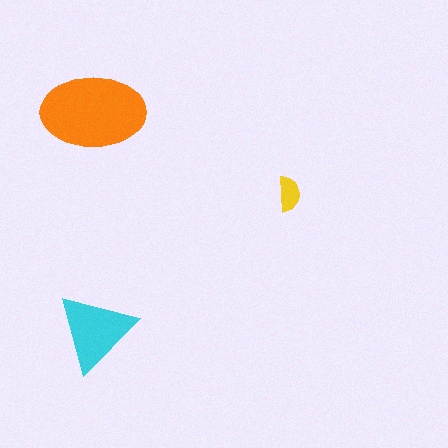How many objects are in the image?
There are 3 objects in the image.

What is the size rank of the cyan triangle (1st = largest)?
2nd.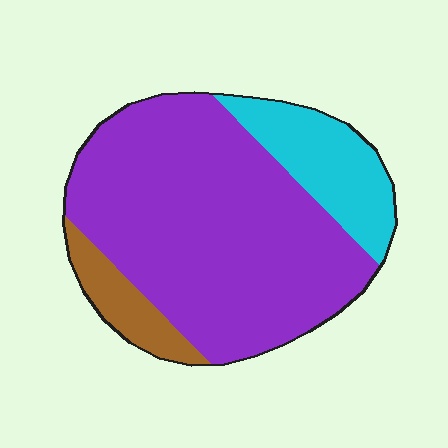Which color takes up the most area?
Purple, at roughly 70%.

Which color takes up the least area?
Brown, at roughly 10%.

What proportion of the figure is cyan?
Cyan covers roughly 20% of the figure.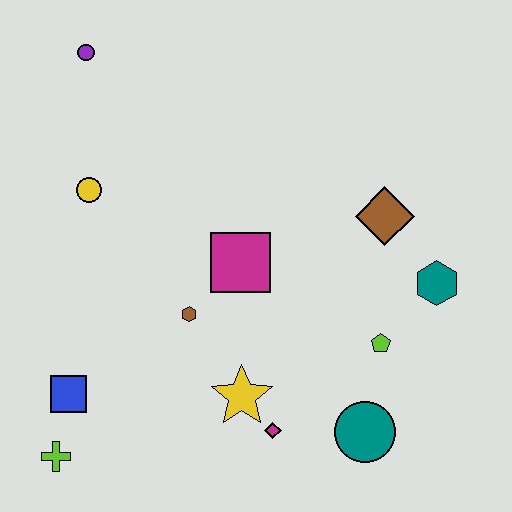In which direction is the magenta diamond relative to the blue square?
The magenta diamond is to the right of the blue square.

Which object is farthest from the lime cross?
The teal hexagon is farthest from the lime cross.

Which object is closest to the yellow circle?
The purple circle is closest to the yellow circle.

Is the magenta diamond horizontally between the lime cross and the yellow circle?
No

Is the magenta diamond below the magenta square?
Yes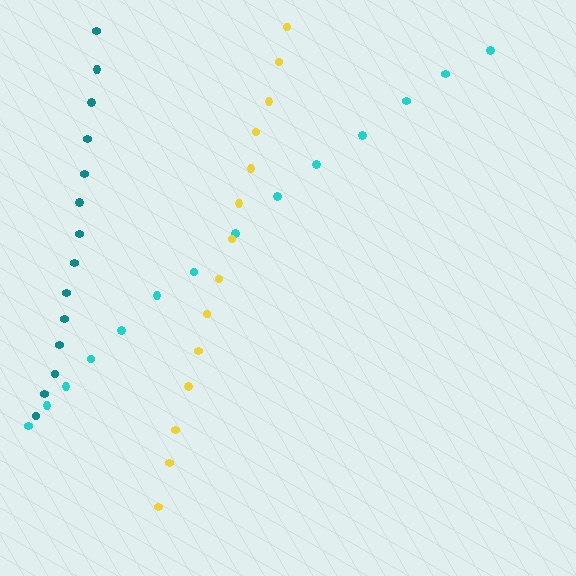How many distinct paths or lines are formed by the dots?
There are 3 distinct paths.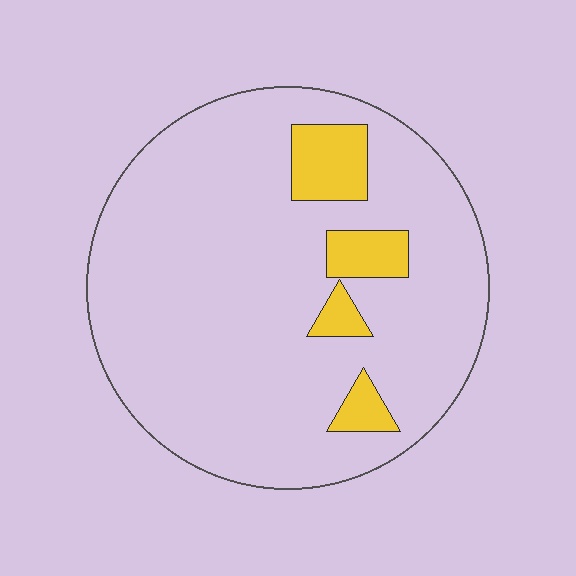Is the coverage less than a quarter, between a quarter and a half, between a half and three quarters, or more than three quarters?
Less than a quarter.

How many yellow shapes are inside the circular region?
4.